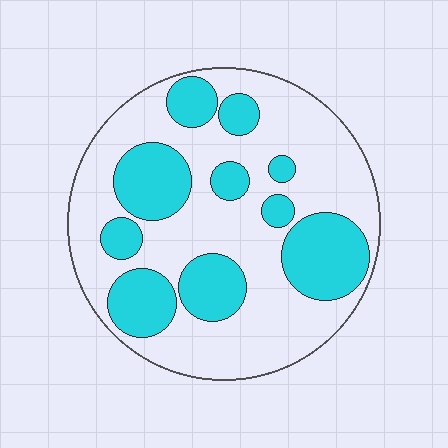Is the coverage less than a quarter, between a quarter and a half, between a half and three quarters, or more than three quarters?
Between a quarter and a half.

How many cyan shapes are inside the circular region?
10.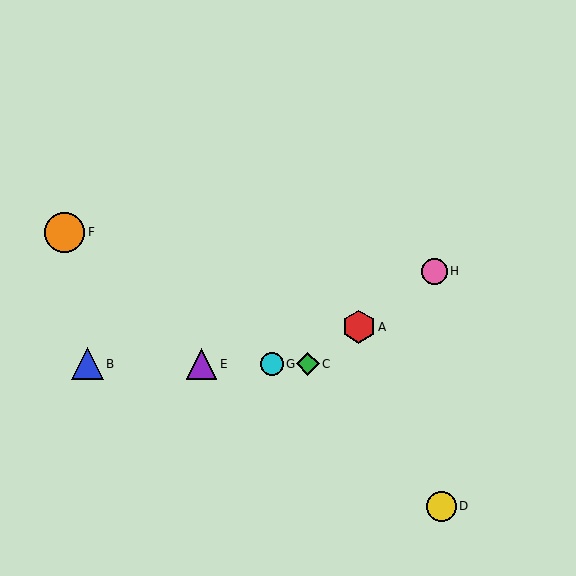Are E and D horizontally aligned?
No, E is at y≈364 and D is at y≈506.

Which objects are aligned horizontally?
Objects B, C, E, G are aligned horizontally.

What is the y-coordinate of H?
Object H is at y≈271.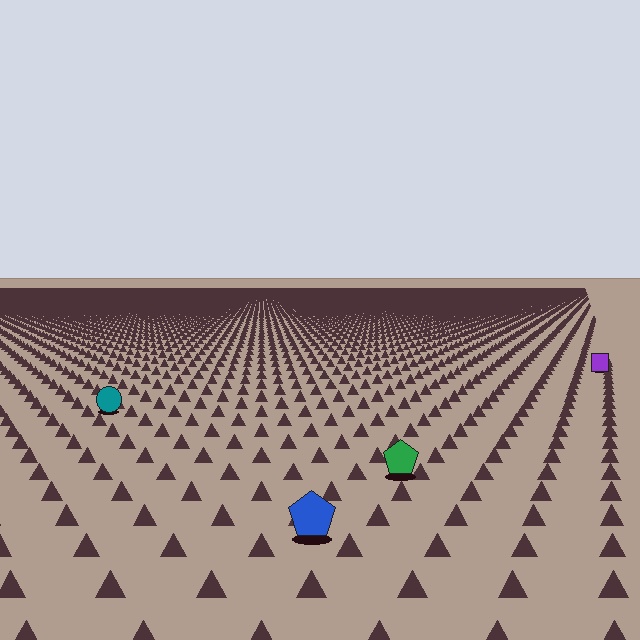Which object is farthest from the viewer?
The purple square is farthest from the viewer. It appears smaller and the ground texture around it is denser.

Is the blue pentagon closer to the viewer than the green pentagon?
Yes. The blue pentagon is closer — you can tell from the texture gradient: the ground texture is coarser near it.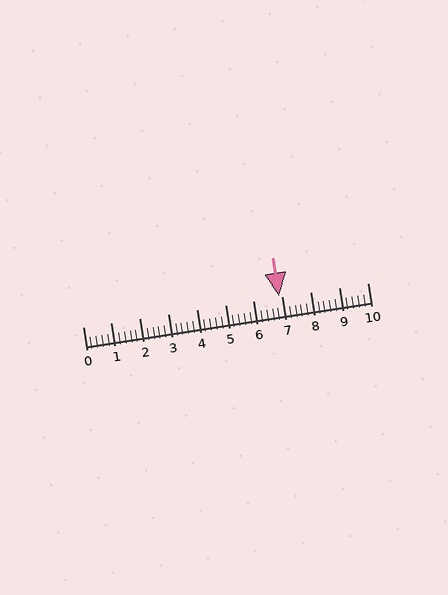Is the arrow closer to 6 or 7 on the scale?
The arrow is closer to 7.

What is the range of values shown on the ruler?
The ruler shows values from 0 to 10.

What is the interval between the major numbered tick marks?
The major tick marks are spaced 1 units apart.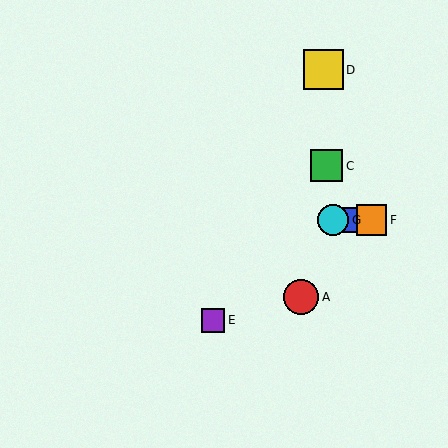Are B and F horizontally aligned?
Yes, both are at y≈220.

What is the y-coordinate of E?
Object E is at y≈320.